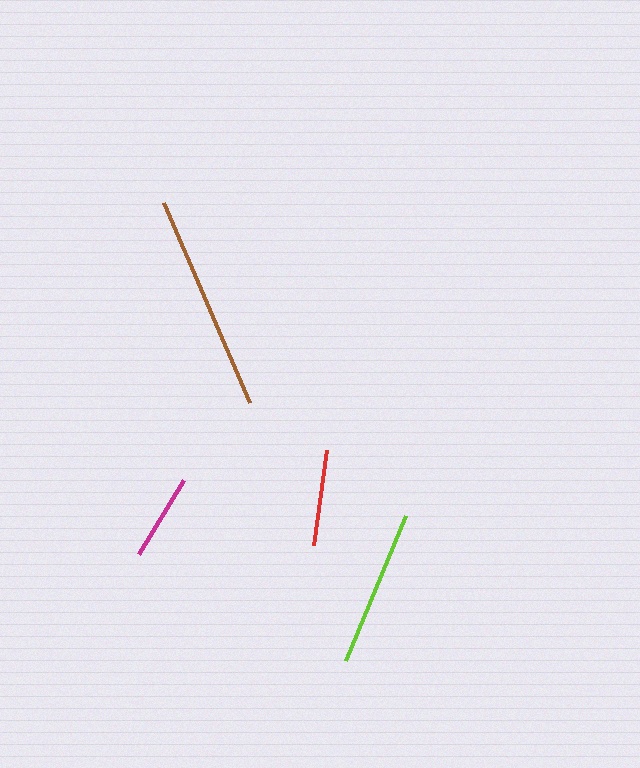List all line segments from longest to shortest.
From longest to shortest: brown, lime, red, magenta.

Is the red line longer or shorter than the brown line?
The brown line is longer than the red line.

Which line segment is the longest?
The brown line is the longest at approximately 218 pixels.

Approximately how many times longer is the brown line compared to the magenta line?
The brown line is approximately 2.5 times the length of the magenta line.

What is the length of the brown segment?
The brown segment is approximately 218 pixels long.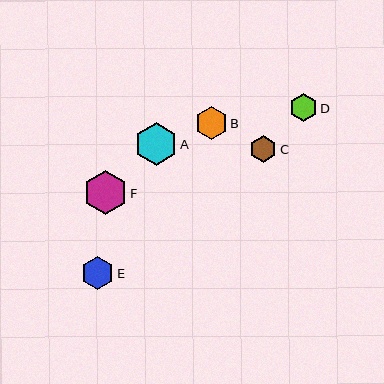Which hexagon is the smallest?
Hexagon C is the smallest with a size of approximately 27 pixels.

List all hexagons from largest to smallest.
From largest to smallest: F, A, E, B, D, C.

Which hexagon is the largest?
Hexagon F is the largest with a size of approximately 44 pixels.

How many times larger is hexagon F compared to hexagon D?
Hexagon F is approximately 1.6 times the size of hexagon D.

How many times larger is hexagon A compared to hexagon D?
Hexagon A is approximately 1.5 times the size of hexagon D.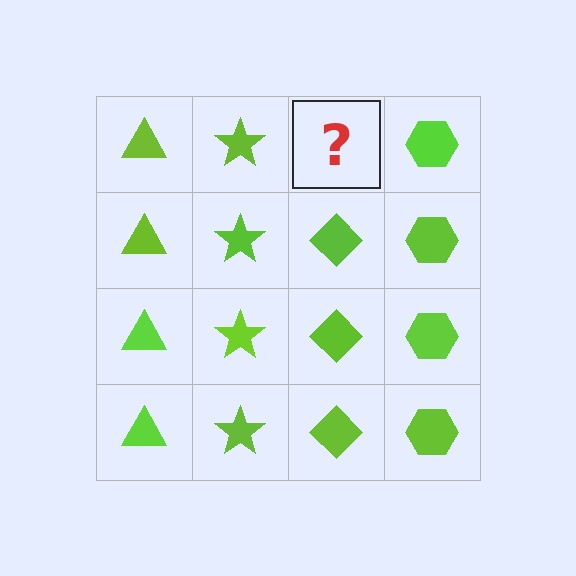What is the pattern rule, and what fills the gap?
The rule is that each column has a consistent shape. The gap should be filled with a lime diamond.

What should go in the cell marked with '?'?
The missing cell should contain a lime diamond.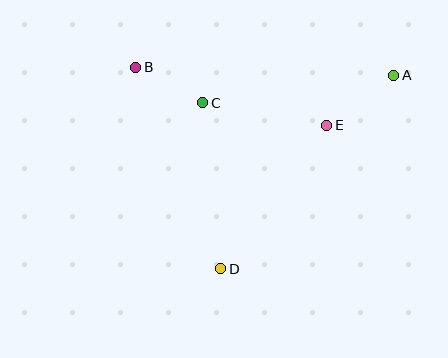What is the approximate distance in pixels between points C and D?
The distance between C and D is approximately 167 pixels.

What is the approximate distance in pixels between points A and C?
The distance between A and C is approximately 193 pixels.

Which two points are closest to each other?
Points B and C are closest to each other.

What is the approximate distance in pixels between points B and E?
The distance between B and E is approximately 200 pixels.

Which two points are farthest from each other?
Points A and D are farthest from each other.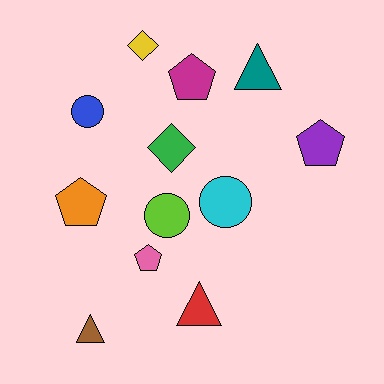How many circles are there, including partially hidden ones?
There are 3 circles.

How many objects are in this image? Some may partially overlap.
There are 12 objects.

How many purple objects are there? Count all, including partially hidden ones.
There is 1 purple object.